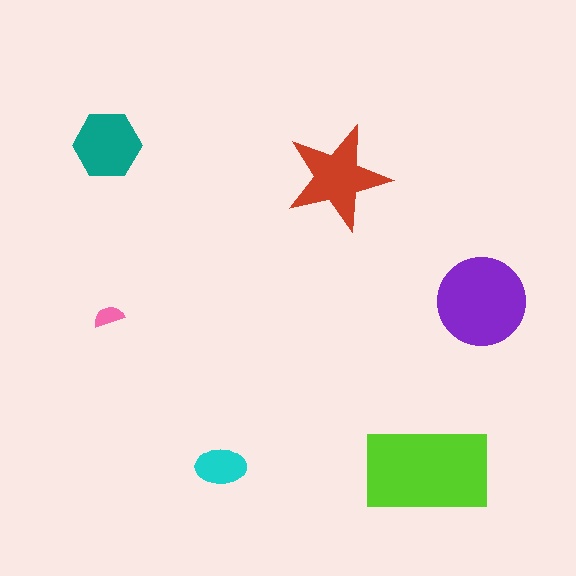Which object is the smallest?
The pink semicircle.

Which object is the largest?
The lime rectangle.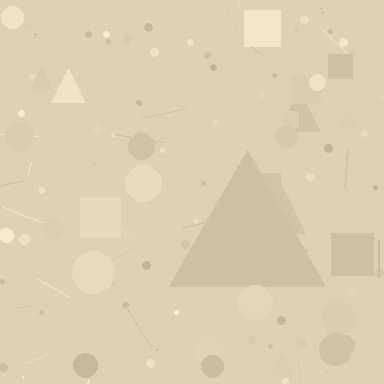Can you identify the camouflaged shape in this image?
The camouflaged shape is a triangle.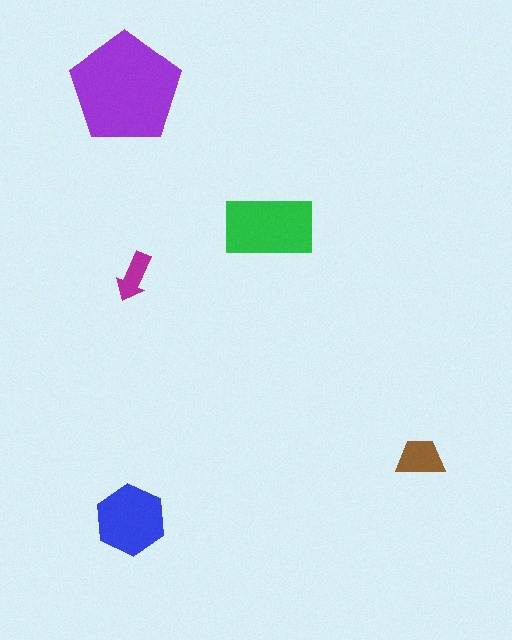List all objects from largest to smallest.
The purple pentagon, the green rectangle, the blue hexagon, the brown trapezoid, the magenta arrow.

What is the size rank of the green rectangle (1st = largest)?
2nd.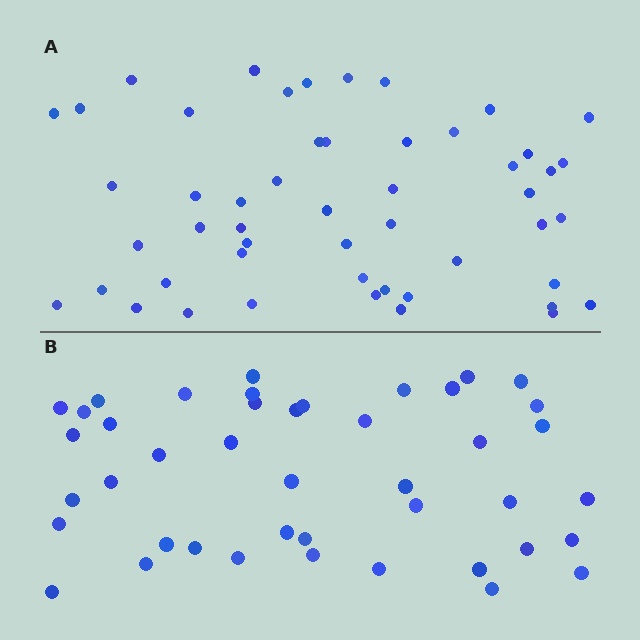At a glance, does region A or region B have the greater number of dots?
Region A (the top region) has more dots.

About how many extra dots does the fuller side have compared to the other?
Region A has roughly 8 or so more dots than region B.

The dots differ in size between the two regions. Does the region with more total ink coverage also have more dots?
No. Region B has more total ink coverage because its dots are larger, but region A actually contains more individual dots. Total area can be misleading — the number of items is what matters here.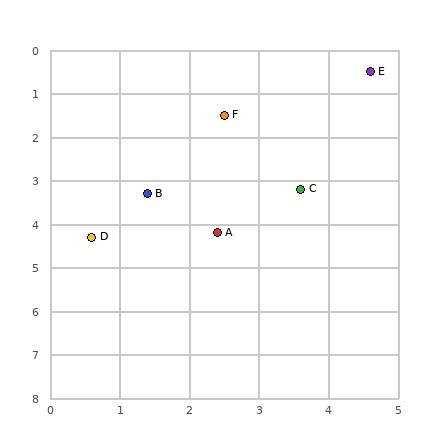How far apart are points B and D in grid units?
Points B and D are about 1.3 grid units apart.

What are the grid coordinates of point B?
Point B is at approximately (1.4, 3.3).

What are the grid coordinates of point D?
Point D is at approximately (0.6, 4.3).